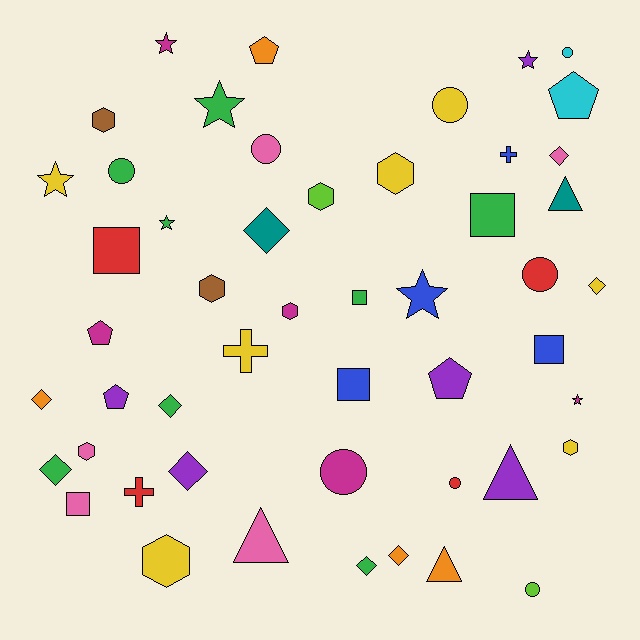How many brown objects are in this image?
There are 2 brown objects.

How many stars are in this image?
There are 7 stars.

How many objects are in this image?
There are 50 objects.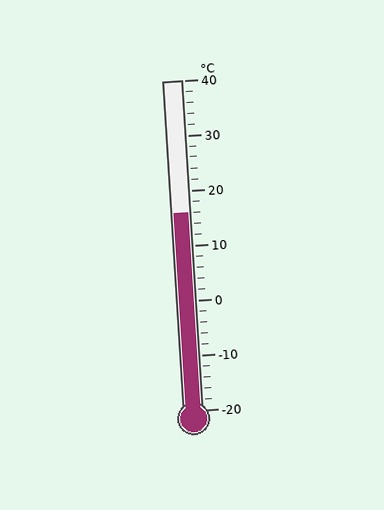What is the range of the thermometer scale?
The thermometer scale ranges from -20°C to 40°C.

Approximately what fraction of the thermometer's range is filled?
The thermometer is filled to approximately 60% of its range.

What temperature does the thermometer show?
The thermometer shows approximately 16°C.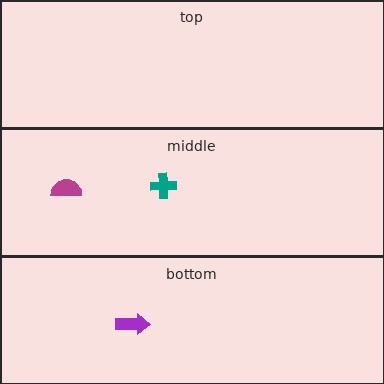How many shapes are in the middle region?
2.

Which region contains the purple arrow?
The bottom region.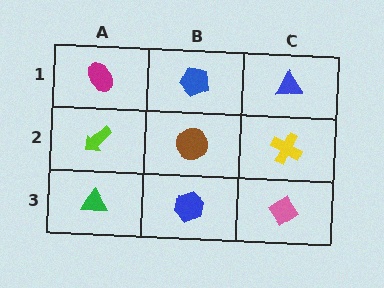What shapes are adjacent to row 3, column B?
A brown circle (row 2, column B), a green triangle (row 3, column A), a pink diamond (row 3, column C).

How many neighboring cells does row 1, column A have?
2.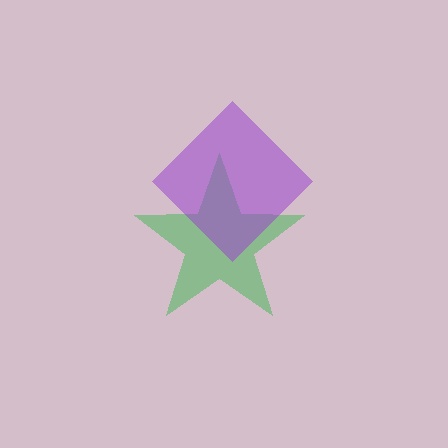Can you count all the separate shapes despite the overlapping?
Yes, there are 2 separate shapes.